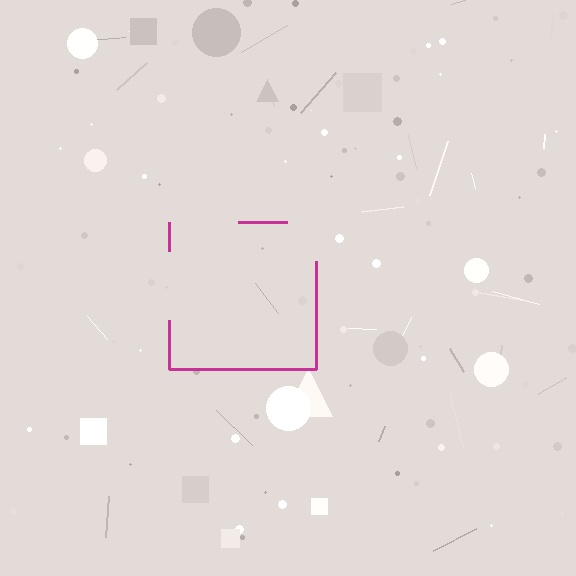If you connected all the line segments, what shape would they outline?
They would outline a square.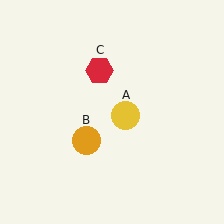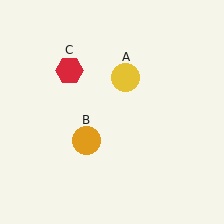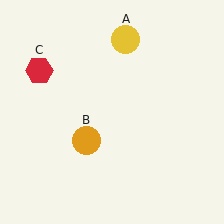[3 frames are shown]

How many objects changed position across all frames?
2 objects changed position: yellow circle (object A), red hexagon (object C).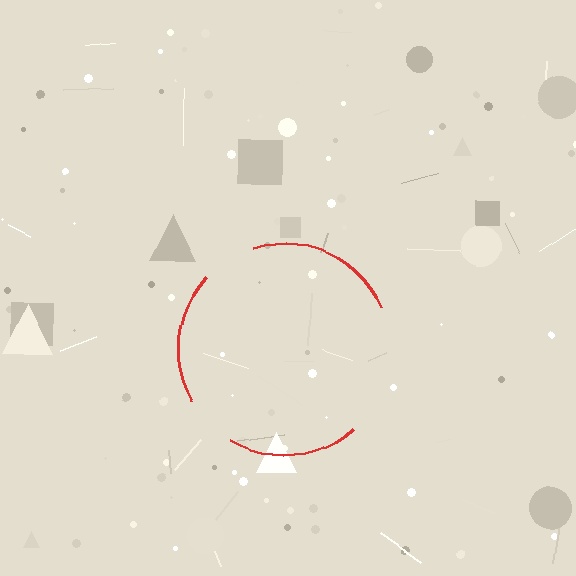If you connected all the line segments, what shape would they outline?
They would outline a circle.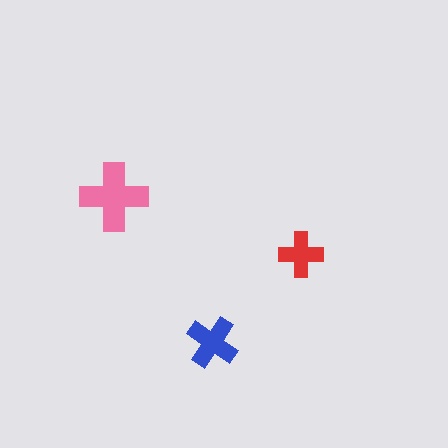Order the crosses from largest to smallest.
the pink one, the blue one, the red one.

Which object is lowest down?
The blue cross is bottommost.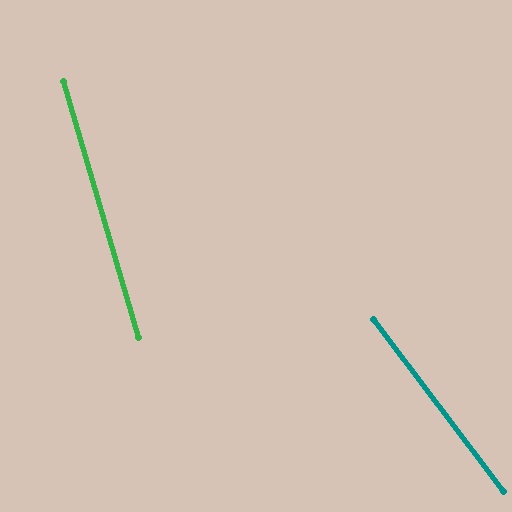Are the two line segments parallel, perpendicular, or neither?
Neither parallel nor perpendicular — they differ by about 21°.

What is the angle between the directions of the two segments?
Approximately 21 degrees.